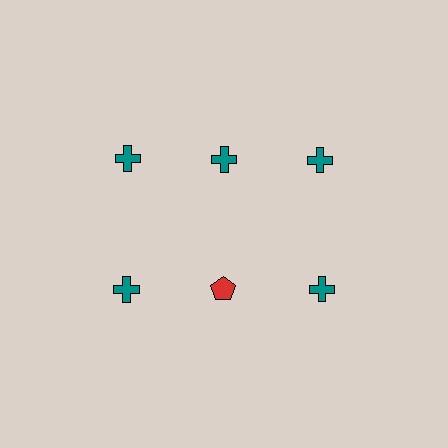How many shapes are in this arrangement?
There are 6 shapes arranged in a grid pattern.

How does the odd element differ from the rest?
It differs in both color (red instead of teal) and shape (pentagon instead of cross).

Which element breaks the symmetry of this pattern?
The red pentagon in the second row, second from left column breaks the symmetry. All other shapes are teal crosses.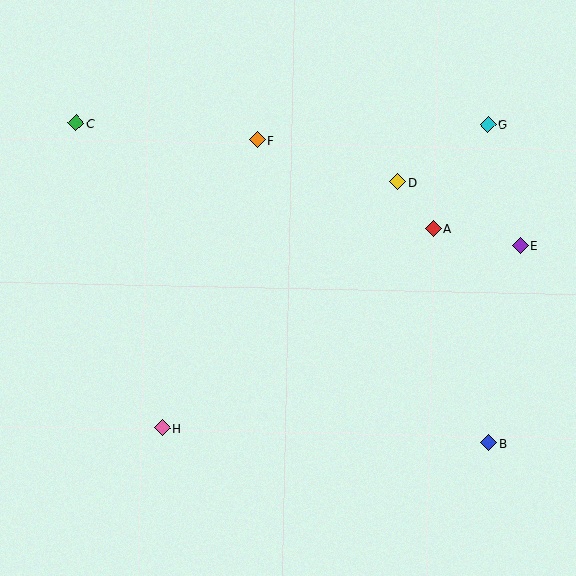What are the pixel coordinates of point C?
Point C is at (76, 123).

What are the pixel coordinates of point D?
Point D is at (398, 182).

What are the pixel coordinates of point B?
Point B is at (488, 443).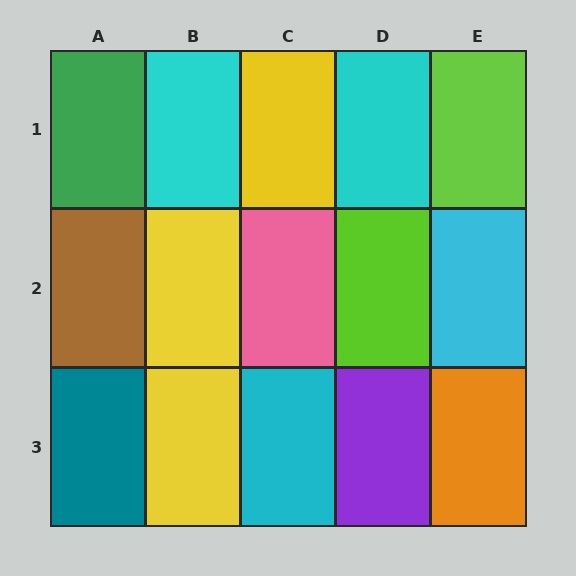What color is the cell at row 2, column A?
Brown.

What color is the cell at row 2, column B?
Yellow.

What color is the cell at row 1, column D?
Cyan.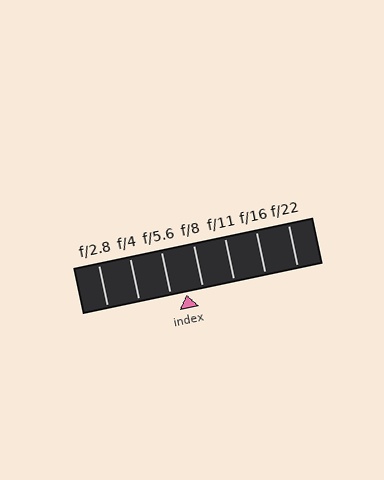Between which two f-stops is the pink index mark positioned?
The index mark is between f/5.6 and f/8.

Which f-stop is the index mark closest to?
The index mark is closest to f/5.6.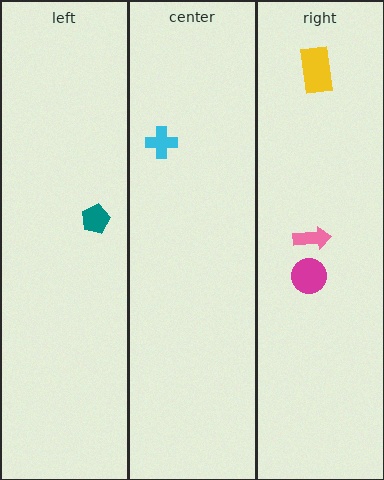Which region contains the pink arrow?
The right region.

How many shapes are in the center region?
1.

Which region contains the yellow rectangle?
The right region.